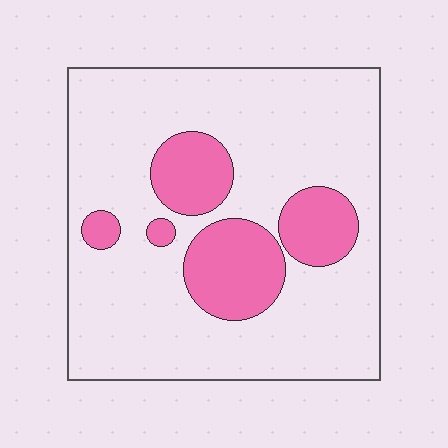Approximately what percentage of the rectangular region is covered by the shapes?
Approximately 20%.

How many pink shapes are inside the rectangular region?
5.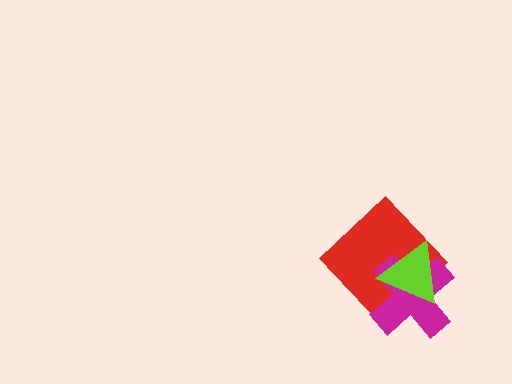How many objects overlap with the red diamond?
2 objects overlap with the red diamond.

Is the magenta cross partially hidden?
Yes, it is partially covered by another shape.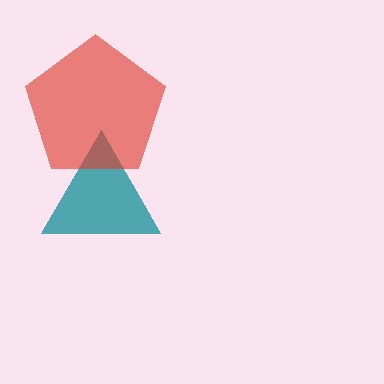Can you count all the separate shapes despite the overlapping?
Yes, there are 2 separate shapes.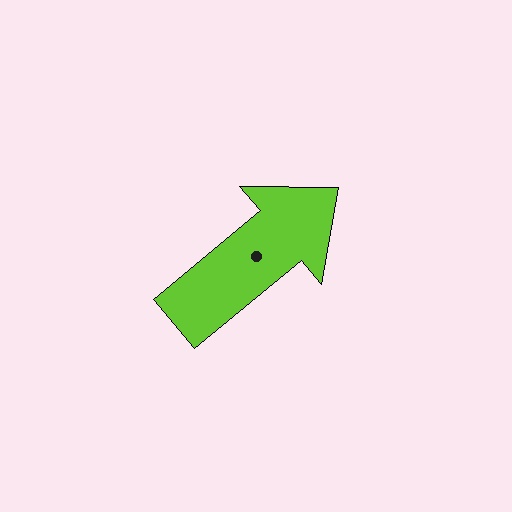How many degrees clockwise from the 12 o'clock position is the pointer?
Approximately 50 degrees.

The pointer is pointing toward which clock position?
Roughly 2 o'clock.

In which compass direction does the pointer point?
Northeast.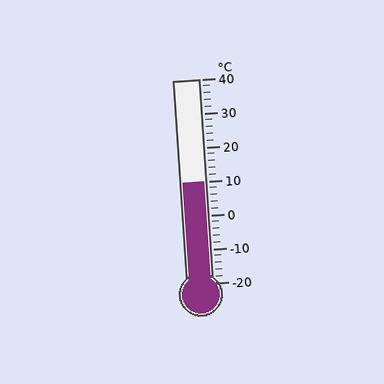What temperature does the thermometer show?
The thermometer shows approximately 10°C.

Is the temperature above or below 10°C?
The temperature is at 10°C.